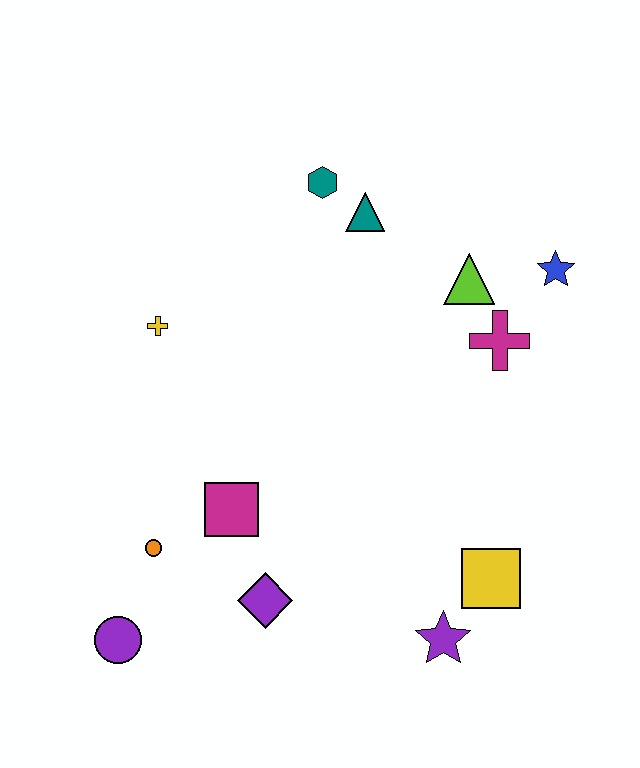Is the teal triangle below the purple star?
No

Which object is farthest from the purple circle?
The blue star is farthest from the purple circle.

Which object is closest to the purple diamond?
The magenta square is closest to the purple diamond.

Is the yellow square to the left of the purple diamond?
No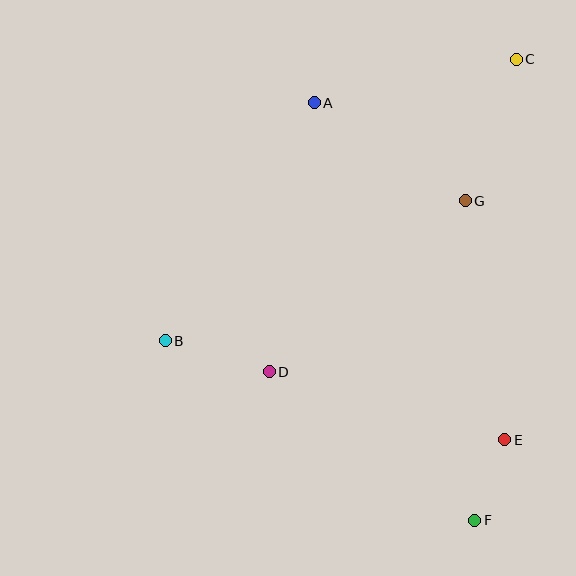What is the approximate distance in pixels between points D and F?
The distance between D and F is approximately 254 pixels.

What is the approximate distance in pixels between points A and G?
The distance between A and G is approximately 180 pixels.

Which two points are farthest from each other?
Points C and F are farthest from each other.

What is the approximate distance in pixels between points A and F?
The distance between A and F is approximately 447 pixels.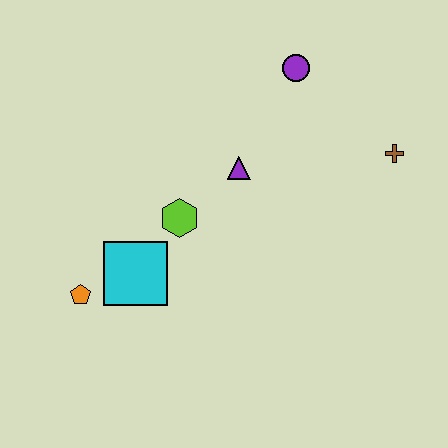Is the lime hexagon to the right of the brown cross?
No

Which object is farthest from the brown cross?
The orange pentagon is farthest from the brown cross.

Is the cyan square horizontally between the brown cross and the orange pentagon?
Yes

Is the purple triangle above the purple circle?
No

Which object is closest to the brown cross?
The purple circle is closest to the brown cross.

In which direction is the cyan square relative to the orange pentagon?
The cyan square is to the right of the orange pentagon.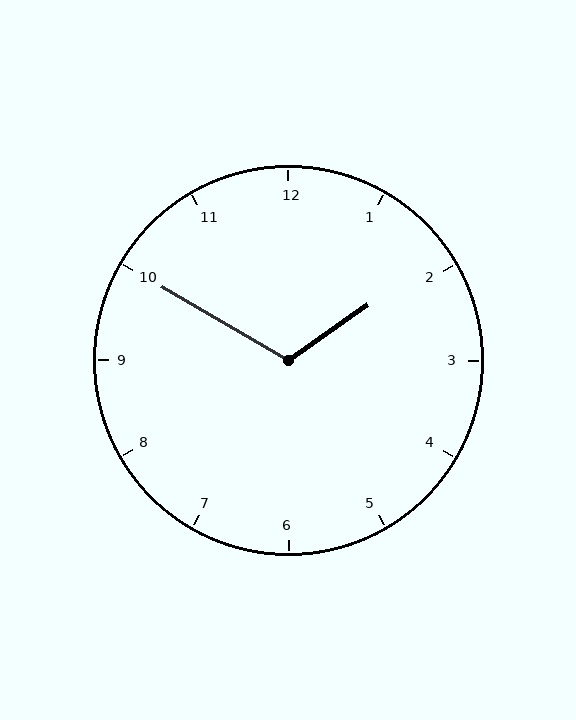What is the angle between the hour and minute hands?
Approximately 115 degrees.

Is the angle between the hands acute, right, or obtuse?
It is obtuse.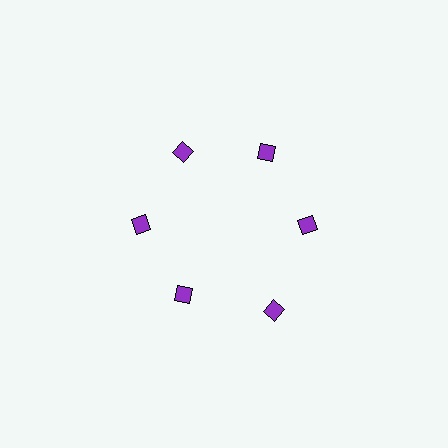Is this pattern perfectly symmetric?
No. The 6 purple diamonds are arranged in a ring, but one element near the 5 o'clock position is pushed outward from the center, breaking the 6-fold rotational symmetry.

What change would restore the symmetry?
The symmetry would be restored by moving it inward, back onto the ring so that all 6 diamonds sit at equal angles and equal distance from the center.